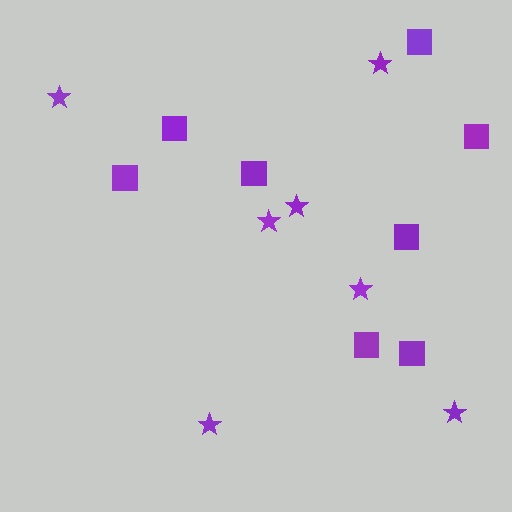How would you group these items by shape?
There are 2 groups: one group of squares (8) and one group of stars (7).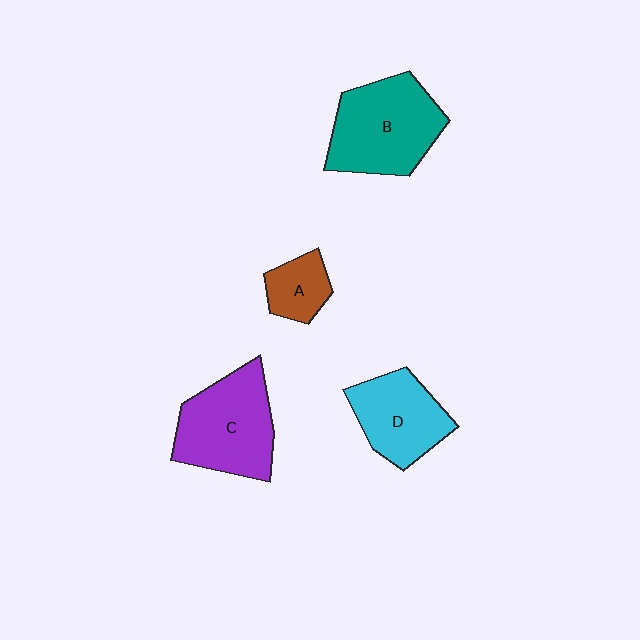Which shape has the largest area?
Shape B (teal).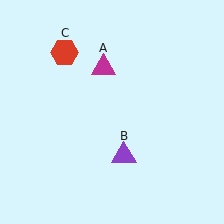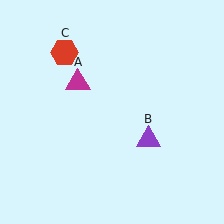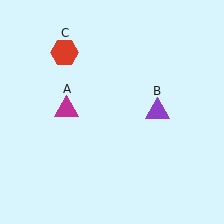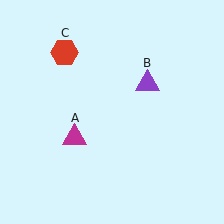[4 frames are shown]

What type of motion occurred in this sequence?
The magenta triangle (object A), purple triangle (object B) rotated counterclockwise around the center of the scene.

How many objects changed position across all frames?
2 objects changed position: magenta triangle (object A), purple triangle (object B).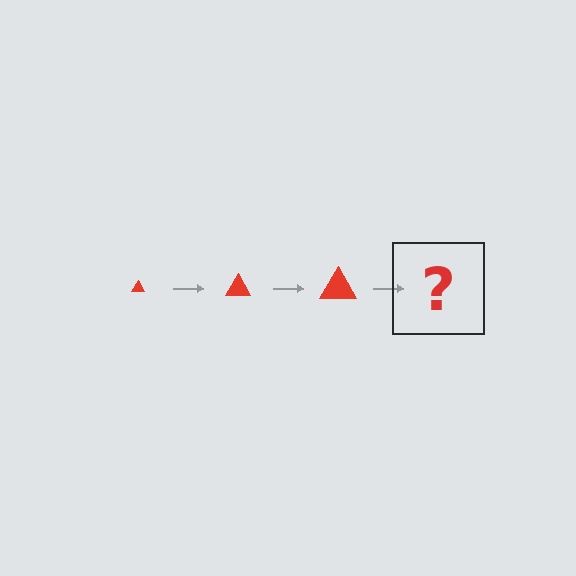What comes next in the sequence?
The next element should be a red triangle, larger than the previous one.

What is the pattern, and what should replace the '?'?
The pattern is that the triangle gets progressively larger each step. The '?' should be a red triangle, larger than the previous one.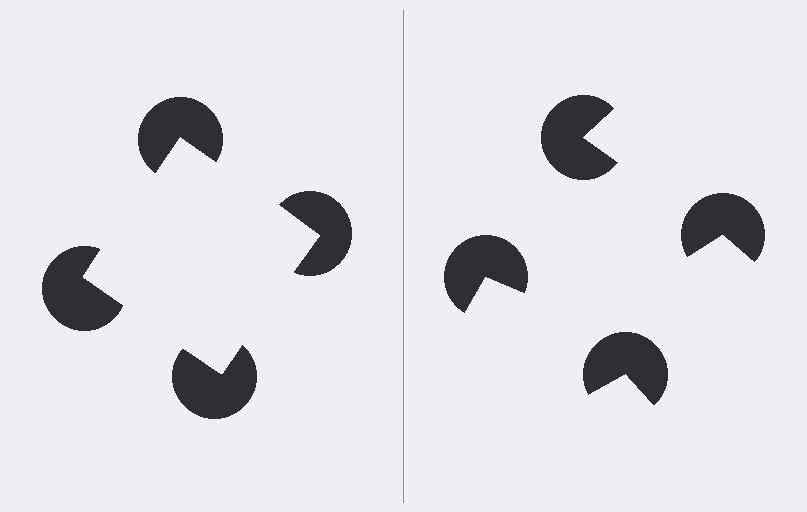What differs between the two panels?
The pac-man discs are positioned identically on both sides; only the wedge orientations differ. On the left they align to a square; on the right they are misaligned.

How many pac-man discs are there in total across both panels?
8 — 4 on each side.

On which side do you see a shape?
An illusory square appears on the left side. On the right side the wedge cuts are rotated, so no coherent shape forms.